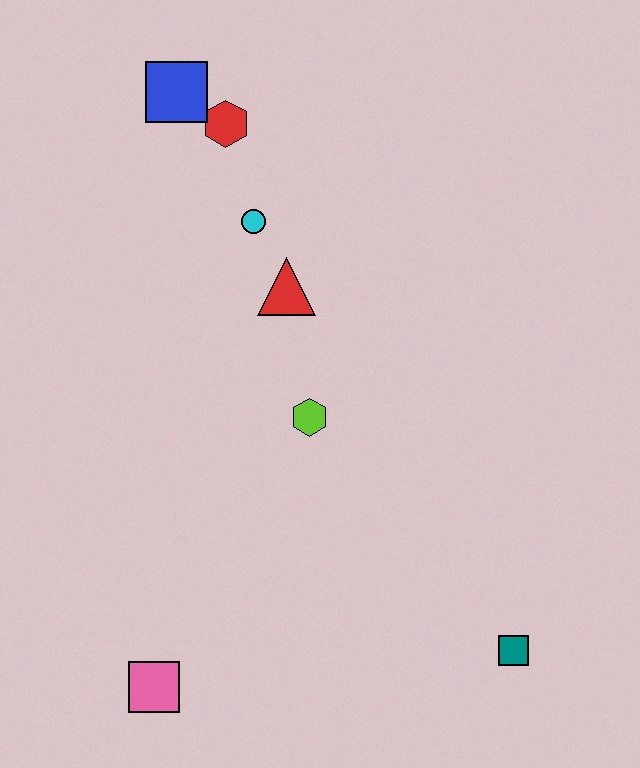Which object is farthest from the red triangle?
The teal square is farthest from the red triangle.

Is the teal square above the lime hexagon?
No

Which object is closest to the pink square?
The lime hexagon is closest to the pink square.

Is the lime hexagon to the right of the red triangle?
Yes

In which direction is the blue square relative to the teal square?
The blue square is above the teal square.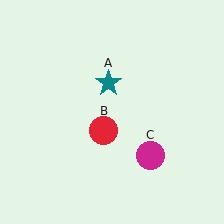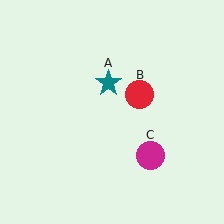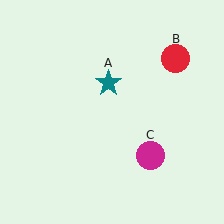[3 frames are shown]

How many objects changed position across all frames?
1 object changed position: red circle (object B).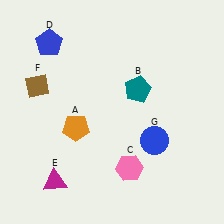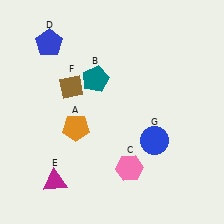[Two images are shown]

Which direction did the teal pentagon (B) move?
The teal pentagon (B) moved left.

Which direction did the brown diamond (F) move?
The brown diamond (F) moved right.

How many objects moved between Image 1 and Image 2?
2 objects moved between the two images.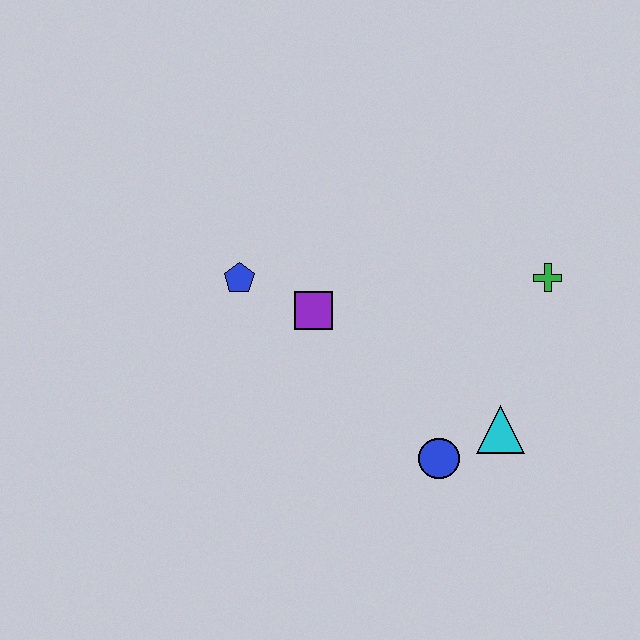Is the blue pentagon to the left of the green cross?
Yes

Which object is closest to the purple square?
The blue pentagon is closest to the purple square.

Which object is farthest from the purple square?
The green cross is farthest from the purple square.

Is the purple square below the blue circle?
No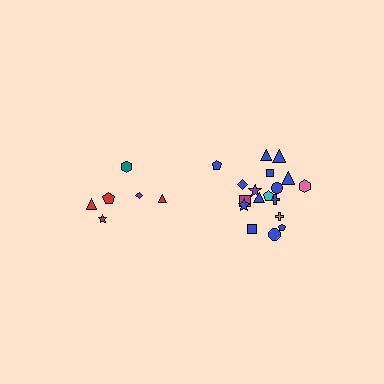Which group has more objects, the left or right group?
The right group.